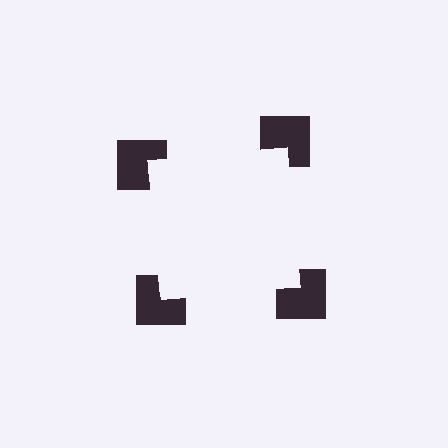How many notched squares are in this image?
There are 4 — one at each vertex of the illusory square.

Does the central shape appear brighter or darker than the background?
It typically appears slightly brighter than the background, even though no actual brightness change is drawn.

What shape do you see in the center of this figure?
An illusory square — its edges are inferred from the aligned wedge cuts in the notched squares, not physically drawn.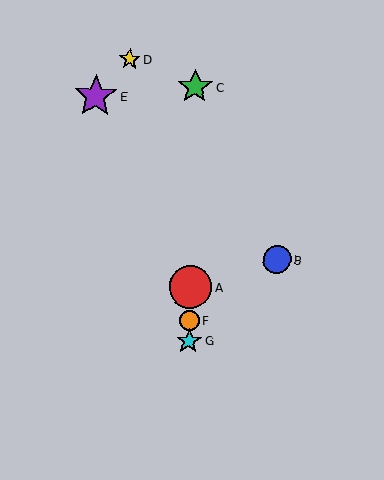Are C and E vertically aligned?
No, C is at x≈195 and E is at x≈95.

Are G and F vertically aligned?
Yes, both are at x≈189.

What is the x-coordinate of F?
Object F is at x≈189.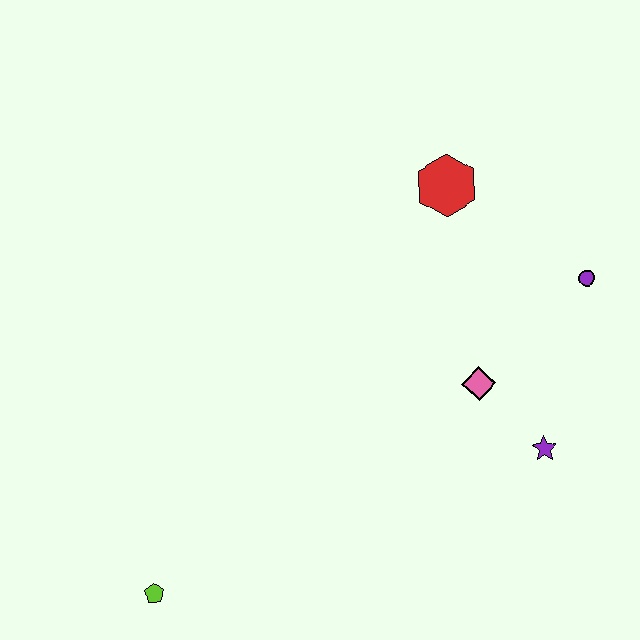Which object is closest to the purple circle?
The pink diamond is closest to the purple circle.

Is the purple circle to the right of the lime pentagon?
Yes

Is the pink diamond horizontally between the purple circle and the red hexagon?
Yes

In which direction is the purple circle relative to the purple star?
The purple circle is above the purple star.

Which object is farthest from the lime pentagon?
The purple circle is farthest from the lime pentagon.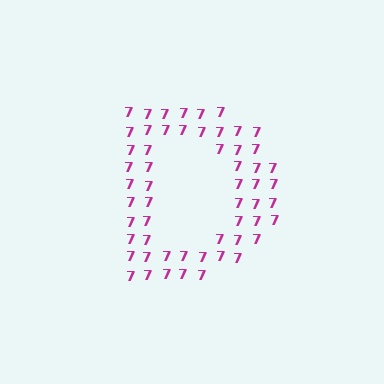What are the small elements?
The small elements are digit 7's.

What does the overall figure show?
The overall figure shows the letter D.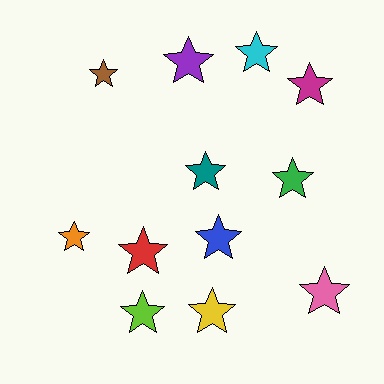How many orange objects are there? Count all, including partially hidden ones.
There is 1 orange object.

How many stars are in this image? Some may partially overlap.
There are 12 stars.